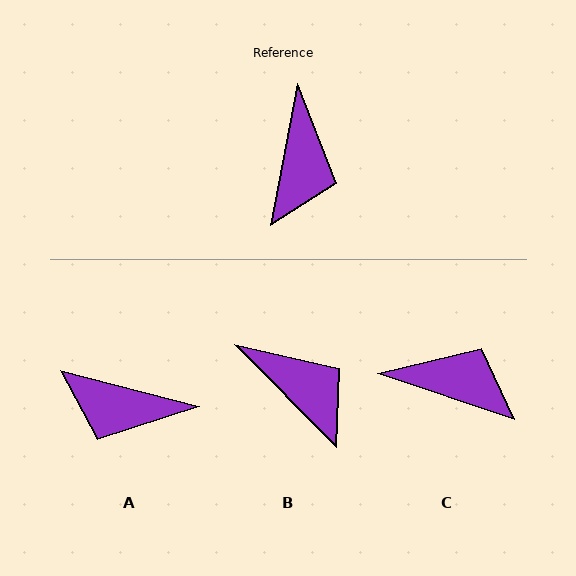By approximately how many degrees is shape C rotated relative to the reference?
Approximately 82 degrees counter-clockwise.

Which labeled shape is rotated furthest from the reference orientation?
A, about 94 degrees away.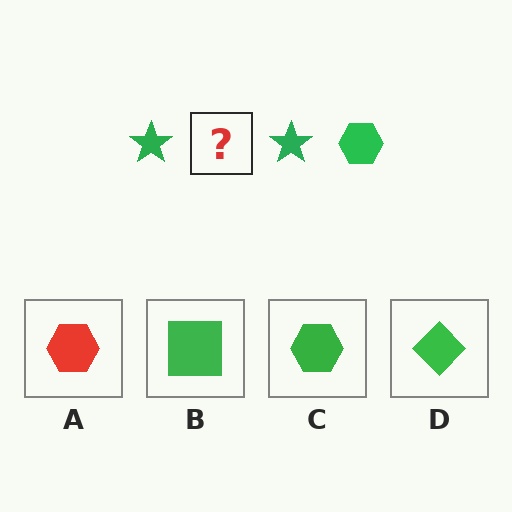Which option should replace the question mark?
Option C.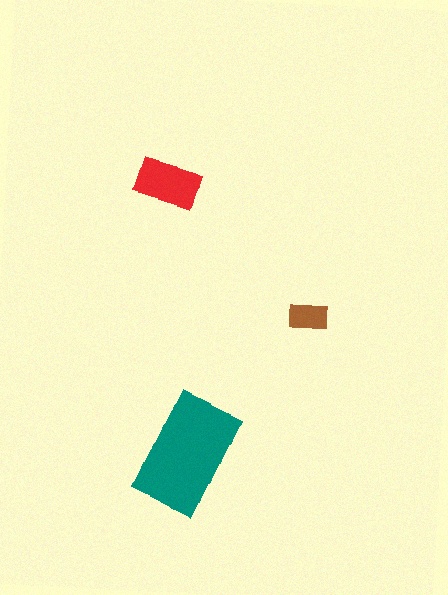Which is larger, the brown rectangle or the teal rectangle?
The teal one.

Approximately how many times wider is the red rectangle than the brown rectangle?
About 1.5 times wider.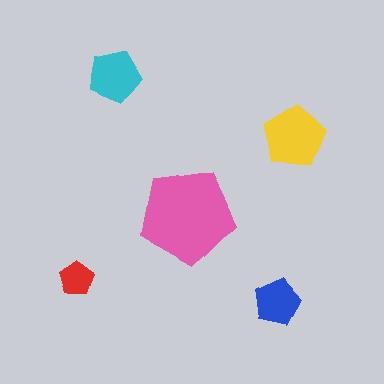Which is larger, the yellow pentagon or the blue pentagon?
The yellow one.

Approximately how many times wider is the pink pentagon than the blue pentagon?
About 2 times wider.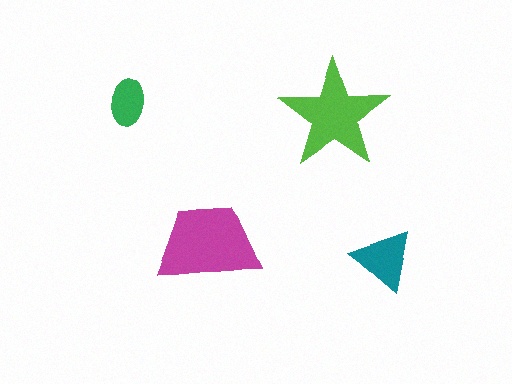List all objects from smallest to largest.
The green ellipse, the teal triangle, the lime star, the magenta trapezoid.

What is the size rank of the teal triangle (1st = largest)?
3rd.